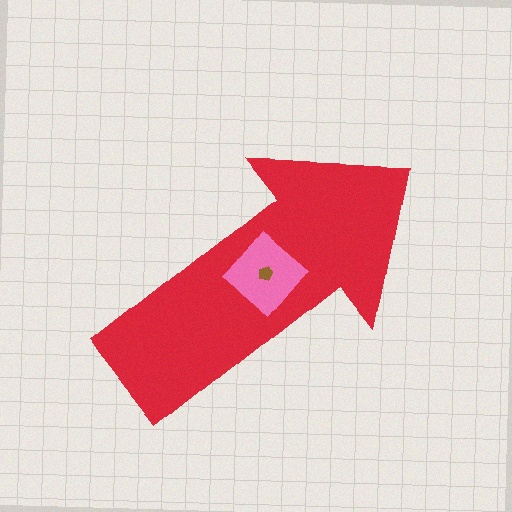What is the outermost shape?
The red arrow.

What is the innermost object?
The brown pentagon.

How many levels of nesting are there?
3.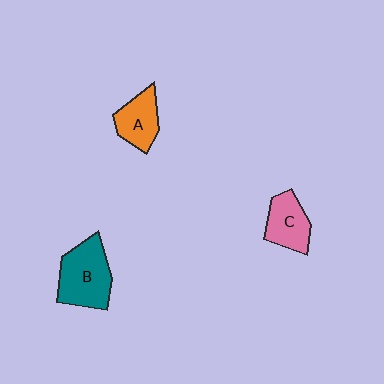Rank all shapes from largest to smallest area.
From largest to smallest: B (teal), C (pink), A (orange).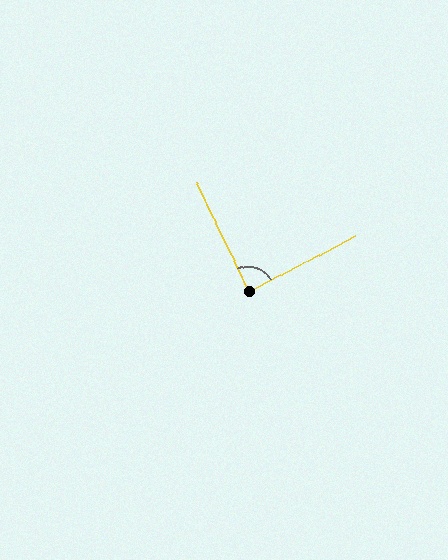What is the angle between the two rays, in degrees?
Approximately 88 degrees.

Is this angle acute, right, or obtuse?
It is approximately a right angle.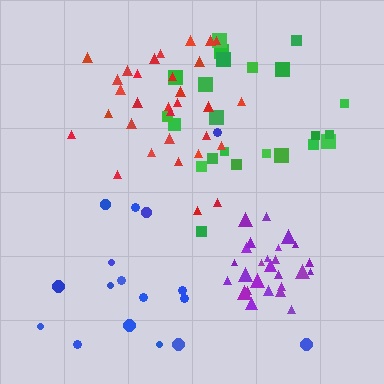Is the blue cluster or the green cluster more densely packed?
Green.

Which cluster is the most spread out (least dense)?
Blue.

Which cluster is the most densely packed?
Purple.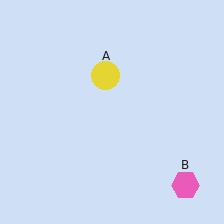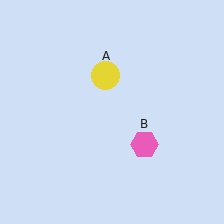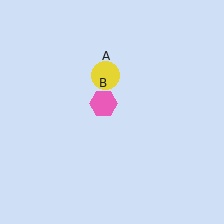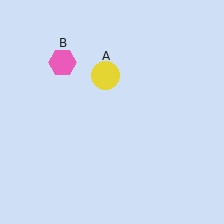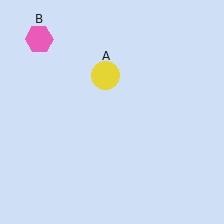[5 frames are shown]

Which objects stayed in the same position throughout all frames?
Yellow circle (object A) remained stationary.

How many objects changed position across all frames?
1 object changed position: pink hexagon (object B).